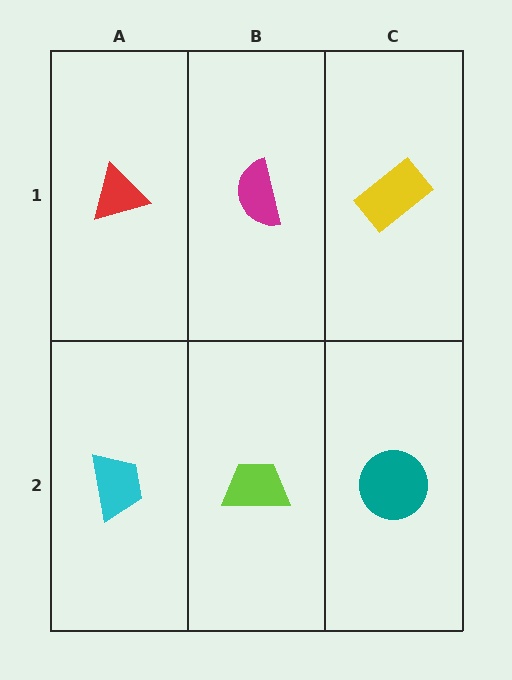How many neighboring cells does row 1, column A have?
2.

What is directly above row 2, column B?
A magenta semicircle.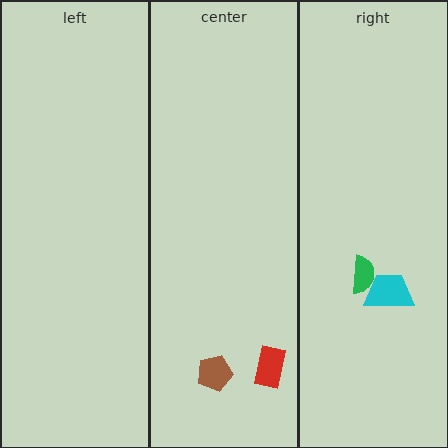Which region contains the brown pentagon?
The center region.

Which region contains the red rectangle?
The center region.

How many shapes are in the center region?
2.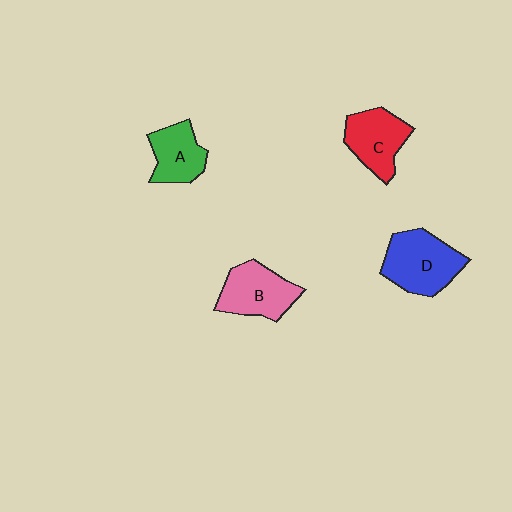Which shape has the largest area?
Shape D (blue).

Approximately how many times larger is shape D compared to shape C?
Approximately 1.2 times.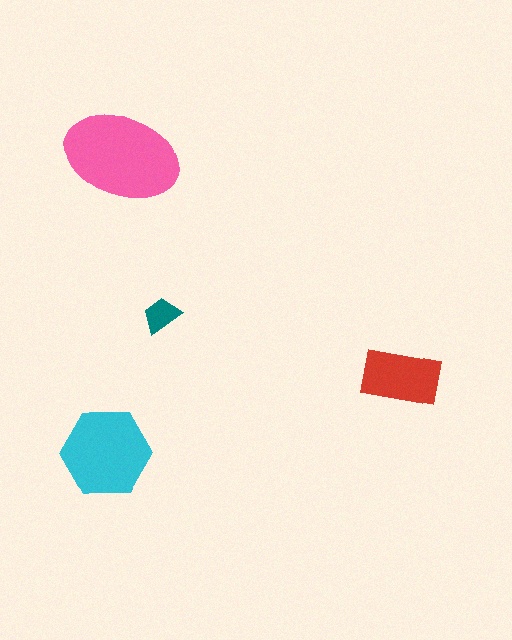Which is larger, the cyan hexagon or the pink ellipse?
The pink ellipse.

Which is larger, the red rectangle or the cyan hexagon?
The cyan hexagon.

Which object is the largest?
The pink ellipse.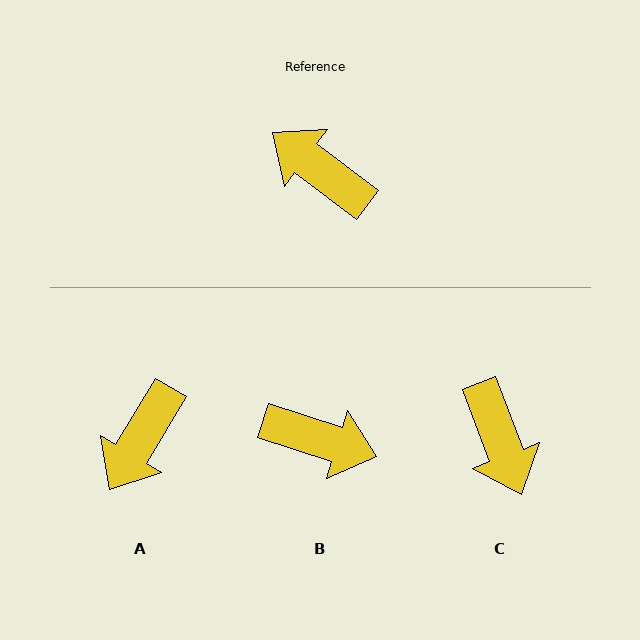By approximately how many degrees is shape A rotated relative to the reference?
Approximately 96 degrees counter-clockwise.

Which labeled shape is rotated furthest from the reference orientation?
B, about 161 degrees away.